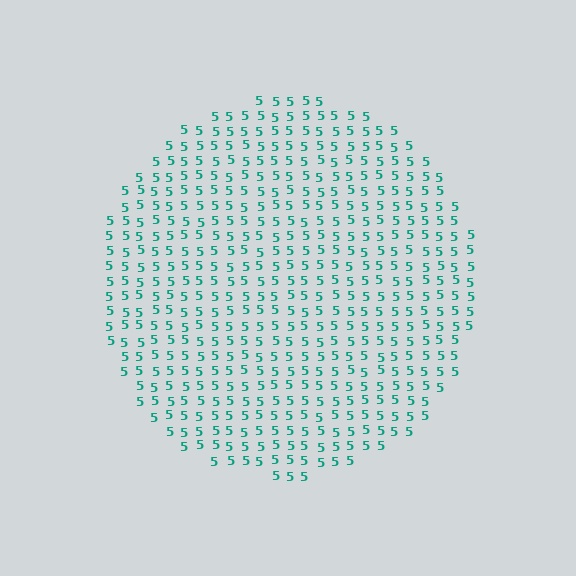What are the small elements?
The small elements are digit 5's.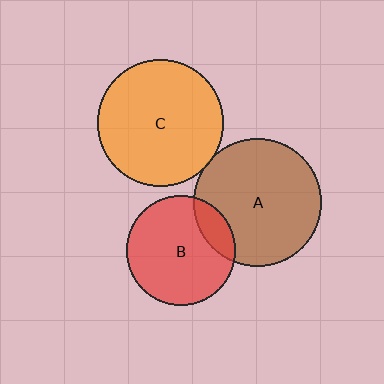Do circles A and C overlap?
Yes.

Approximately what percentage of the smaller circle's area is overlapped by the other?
Approximately 5%.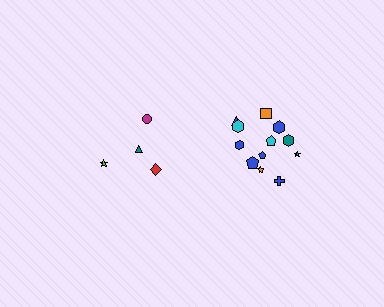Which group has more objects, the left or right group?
The right group.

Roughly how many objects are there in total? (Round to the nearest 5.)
Roughly 15 objects in total.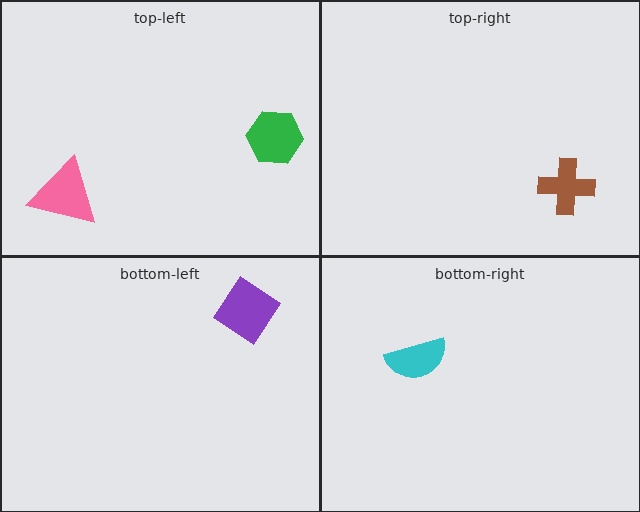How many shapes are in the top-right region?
1.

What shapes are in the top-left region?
The pink triangle, the green hexagon.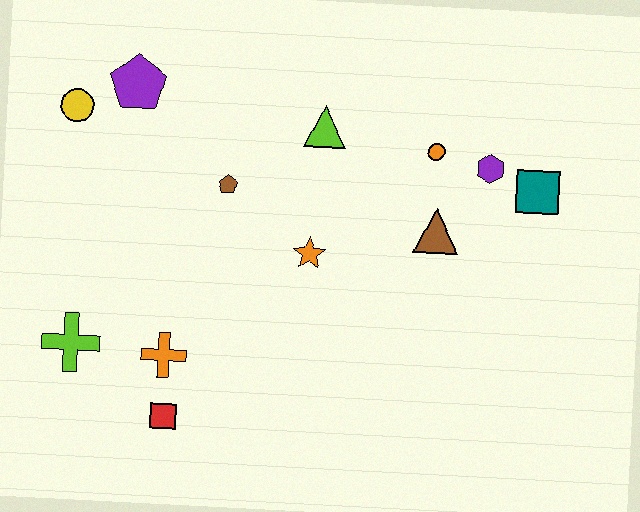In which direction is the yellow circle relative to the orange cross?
The yellow circle is above the orange cross.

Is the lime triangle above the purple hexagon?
Yes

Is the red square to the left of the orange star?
Yes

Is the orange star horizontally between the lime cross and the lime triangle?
Yes